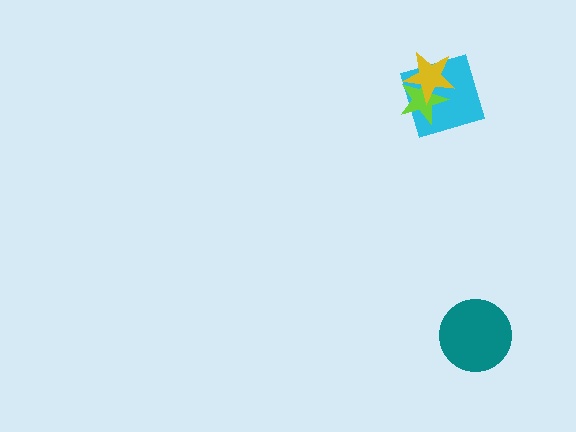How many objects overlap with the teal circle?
0 objects overlap with the teal circle.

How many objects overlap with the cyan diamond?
2 objects overlap with the cyan diamond.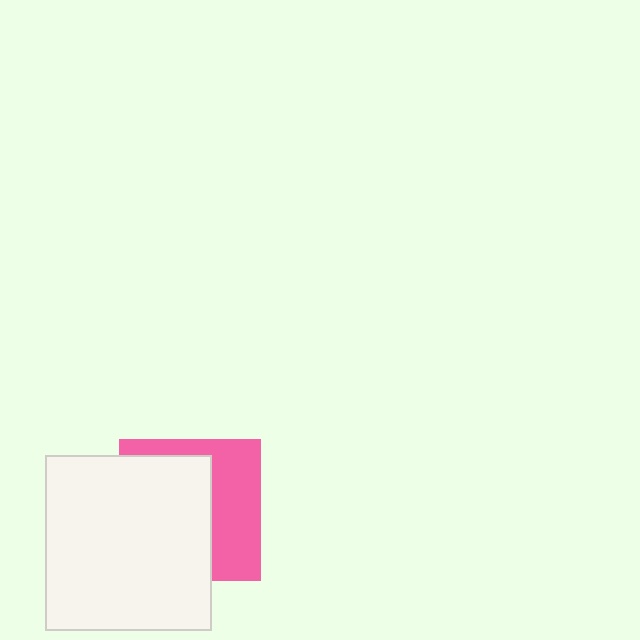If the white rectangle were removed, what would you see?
You would see the complete pink square.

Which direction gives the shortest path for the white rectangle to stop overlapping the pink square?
Moving left gives the shortest separation.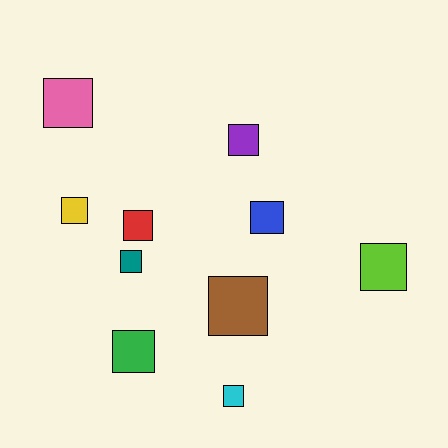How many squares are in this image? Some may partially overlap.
There are 10 squares.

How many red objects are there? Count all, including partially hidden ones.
There is 1 red object.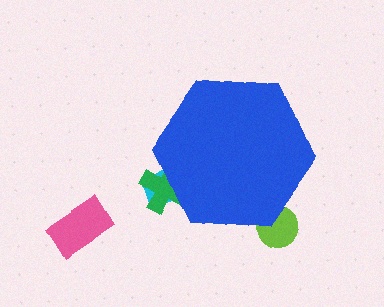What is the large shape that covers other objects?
A blue hexagon.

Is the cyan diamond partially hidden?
Yes, the cyan diamond is partially hidden behind the blue hexagon.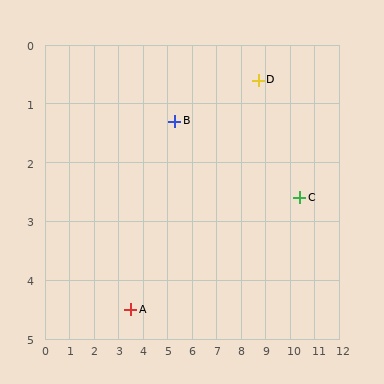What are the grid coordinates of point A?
Point A is at approximately (3.5, 4.5).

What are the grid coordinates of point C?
Point C is at approximately (10.4, 2.6).